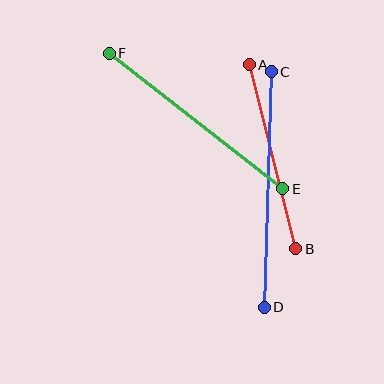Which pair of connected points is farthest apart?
Points C and D are farthest apart.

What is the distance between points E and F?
The distance is approximately 220 pixels.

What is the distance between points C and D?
The distance is approximately 236 pixels.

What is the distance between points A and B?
The distance is approximately 190 pixels.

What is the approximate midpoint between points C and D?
The midpoint is at approximately (268, 190) pixels.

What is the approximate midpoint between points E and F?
The midpoint is at approximately (196, 121) pixels.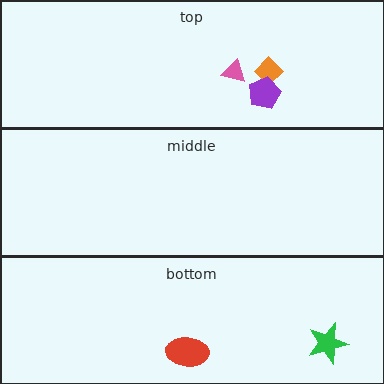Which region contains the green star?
The bottom region.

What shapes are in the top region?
The pink triangle, the orange diamond, the purple pentagon.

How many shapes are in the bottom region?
2.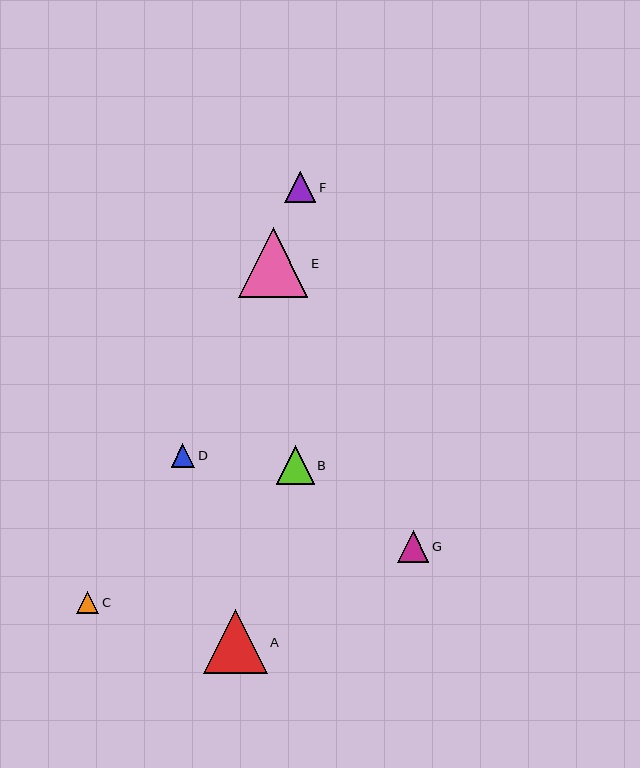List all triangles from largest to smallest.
From largest to smallest: E, A, B, G, F, D, C.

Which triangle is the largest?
Triangle E is the largest with a size of approximately 69 pixels.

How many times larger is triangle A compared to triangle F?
Triangle A is approximately 2.0 times the size of triangle F.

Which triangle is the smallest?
Triangle C is the smallest with a size of approximately 22 pixels.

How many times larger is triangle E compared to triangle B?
Triangle E is approximately 1.8 times the size of triangle B.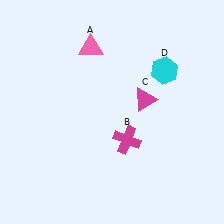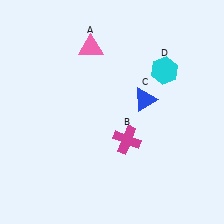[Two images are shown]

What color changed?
The triangle (C) changed from magenta in Image 1 to blue in Image 2.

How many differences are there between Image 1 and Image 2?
There is 1 difference between the two images.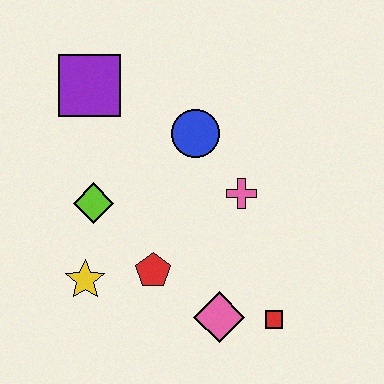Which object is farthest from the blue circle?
The red square is farthest from the blue circle.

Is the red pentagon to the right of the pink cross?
No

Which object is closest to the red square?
The pink diamond is closest to the red square.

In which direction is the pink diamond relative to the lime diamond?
The pink diamond is to the right of the lime diamond.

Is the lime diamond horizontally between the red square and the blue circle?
No